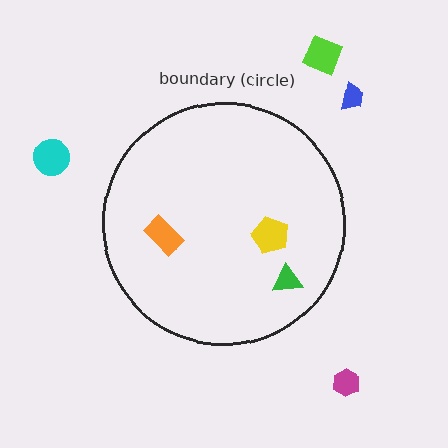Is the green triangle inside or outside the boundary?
Inside.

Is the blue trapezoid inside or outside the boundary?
Outside.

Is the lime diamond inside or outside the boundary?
Outside.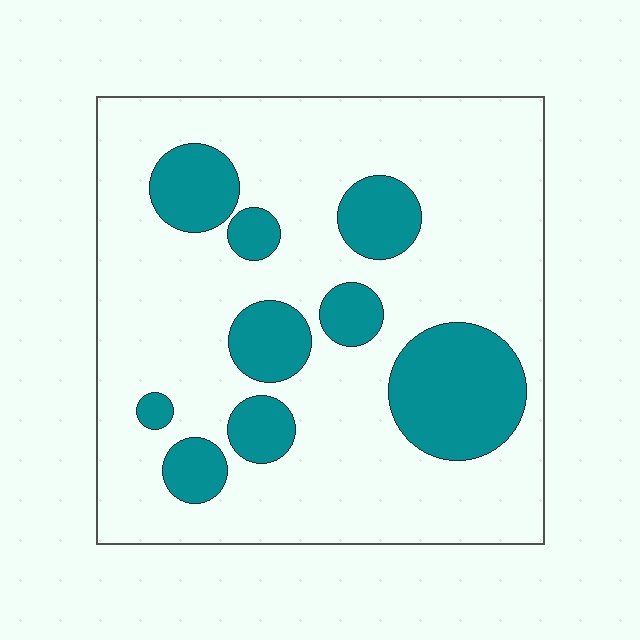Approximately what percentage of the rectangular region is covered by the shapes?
Approximately 25%.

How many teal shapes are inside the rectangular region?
9.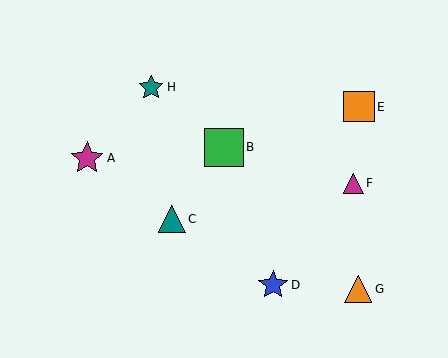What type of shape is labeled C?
Shape C is a teal triangle.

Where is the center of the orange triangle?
The center of the orange triangle is at (358, 289).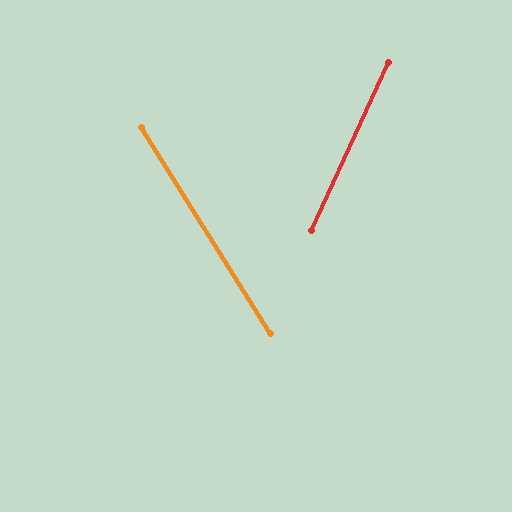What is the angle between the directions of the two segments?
Approximately 57 degrees.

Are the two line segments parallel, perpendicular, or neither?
Neither parallel nor perpendicular — they differ by about 57°.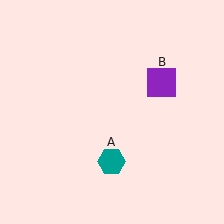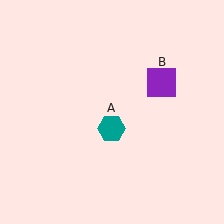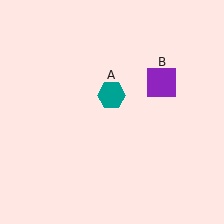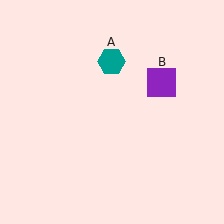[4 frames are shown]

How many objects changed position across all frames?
1 object changed position: teal hexagon (object A).